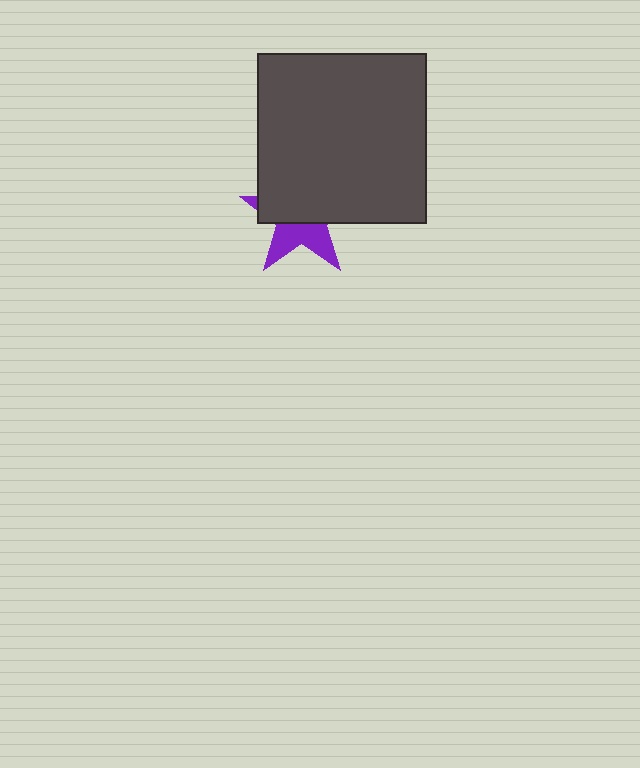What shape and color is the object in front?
The object in front is a dark gray square.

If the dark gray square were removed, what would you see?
You would see the complete purple star.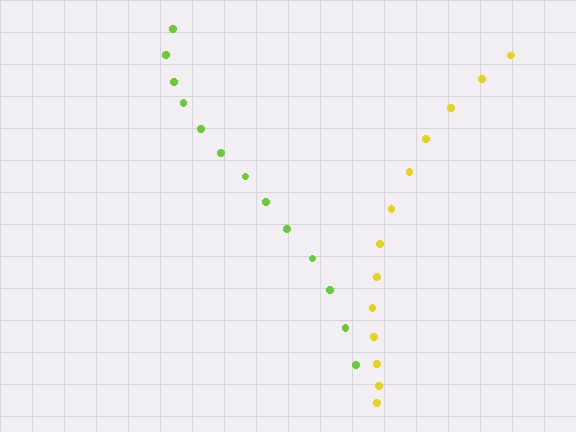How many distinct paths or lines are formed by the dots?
There are 2 distinct paths.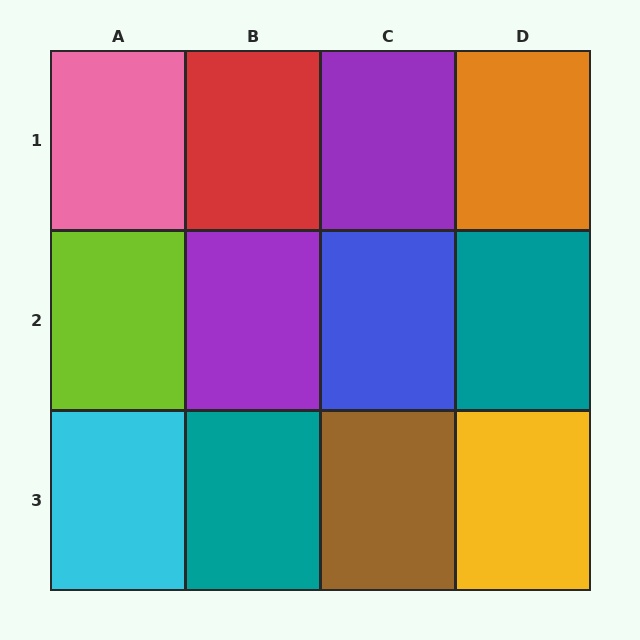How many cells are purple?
2 cells are purple.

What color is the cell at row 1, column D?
Orange.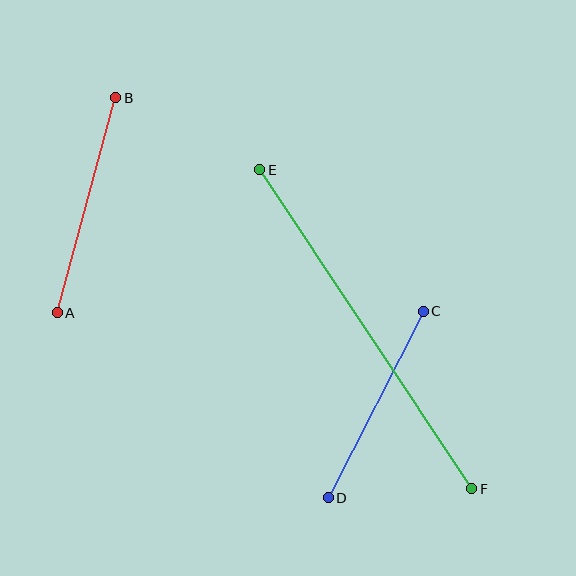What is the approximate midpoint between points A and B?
The midpoint is at approximately (87, 205) pixels.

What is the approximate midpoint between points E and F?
The midpoint is at approximately (366, 329) pixels.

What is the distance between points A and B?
The distance is approximately 223 pixels.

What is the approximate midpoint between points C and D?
The midpoint is at approximately (376, 404) pixels.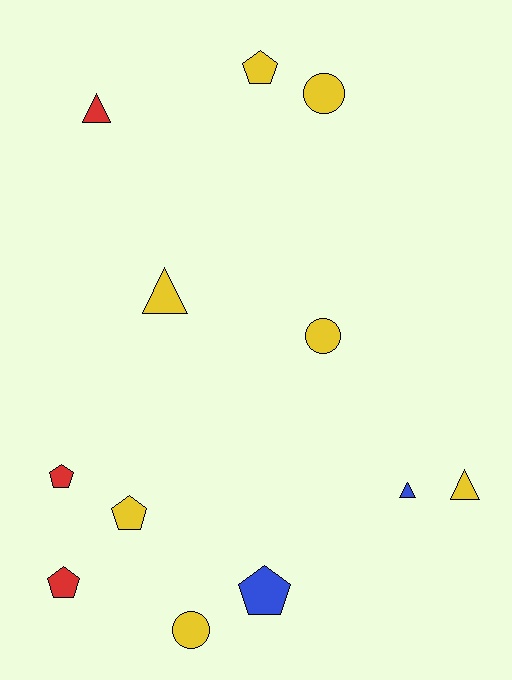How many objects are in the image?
There are 12 objects.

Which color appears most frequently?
Yellow, with 7 objects.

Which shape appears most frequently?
Pentagon, with 5 objects.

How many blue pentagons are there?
There is 1 blue pentagon.